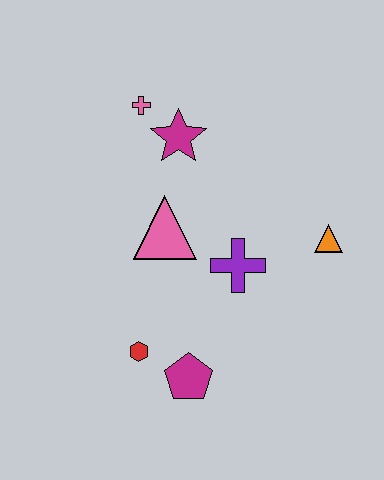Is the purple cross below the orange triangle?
Yes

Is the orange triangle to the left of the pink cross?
No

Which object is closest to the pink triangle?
The purple cross is closest to the pink triangle.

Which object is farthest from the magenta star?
The magenta pentagon is farthest from the magenta star.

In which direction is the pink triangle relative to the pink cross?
The pink triangle is below the pink cross.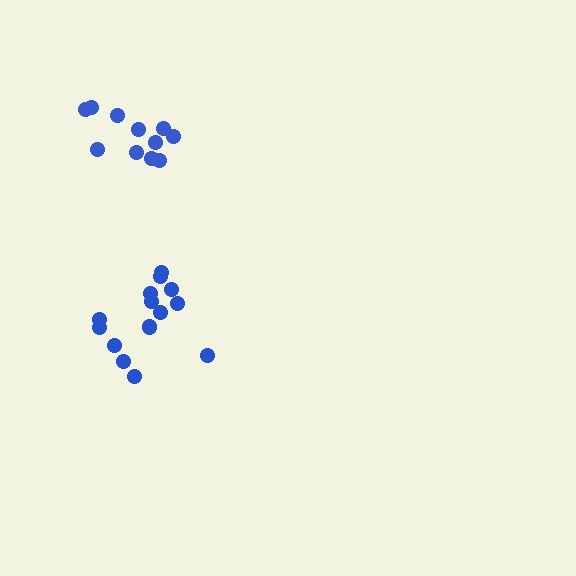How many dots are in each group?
Group 1: 11 dots, Group 2: 15 dots (26 total).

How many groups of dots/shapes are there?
There are 2 groups.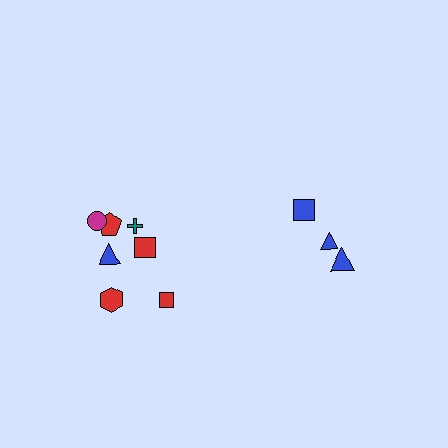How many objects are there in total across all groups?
There are 10 objects.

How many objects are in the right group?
There are 3 objects.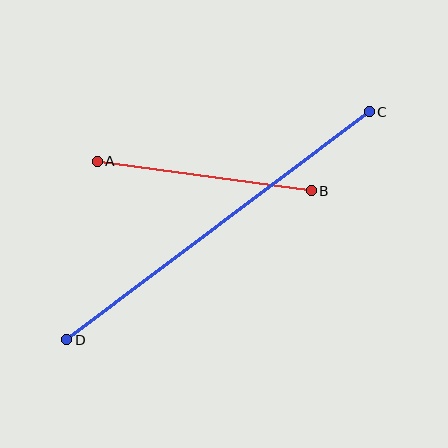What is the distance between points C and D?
The distance is approximately 378 pixels.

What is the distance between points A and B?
The distance is approximately 216 pixels.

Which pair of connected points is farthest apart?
Points C and D are farthest apart.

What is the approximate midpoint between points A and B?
The midpoint is at approximately (204, 176) pixels.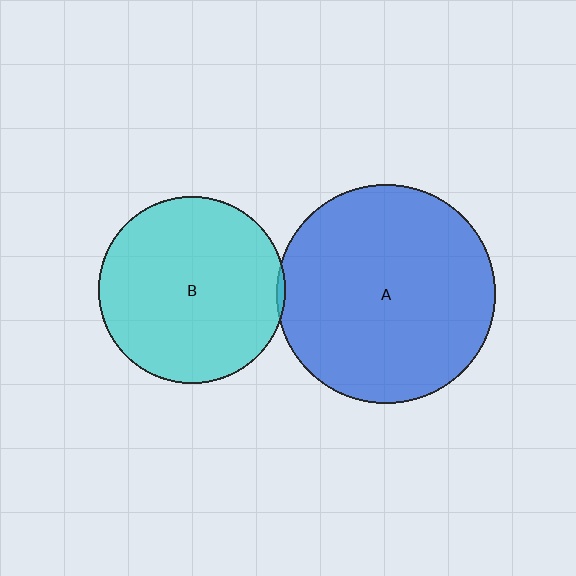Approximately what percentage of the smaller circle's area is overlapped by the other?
Approximately 5%.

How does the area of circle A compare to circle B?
Approximately 1.4 times.